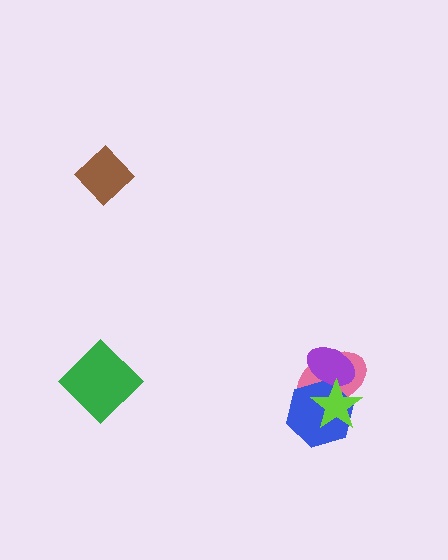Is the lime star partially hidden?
No, no other shape covers it.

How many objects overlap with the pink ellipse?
3 objects overlap with the pink ellipse.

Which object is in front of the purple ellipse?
The lime star is in front of the purple ellipse.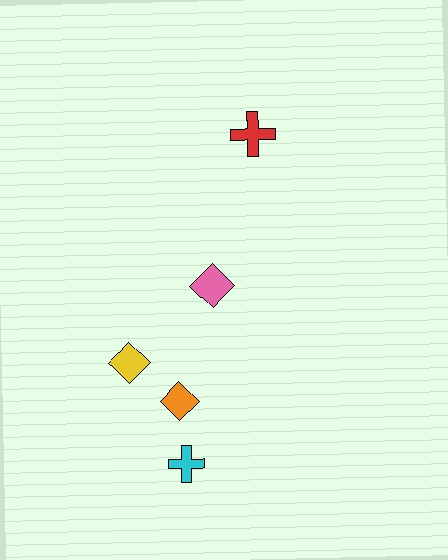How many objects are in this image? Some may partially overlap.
There are 5 objects.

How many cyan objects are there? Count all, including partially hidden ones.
There is 1 cyan object.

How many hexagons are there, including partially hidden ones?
There are no hexagons.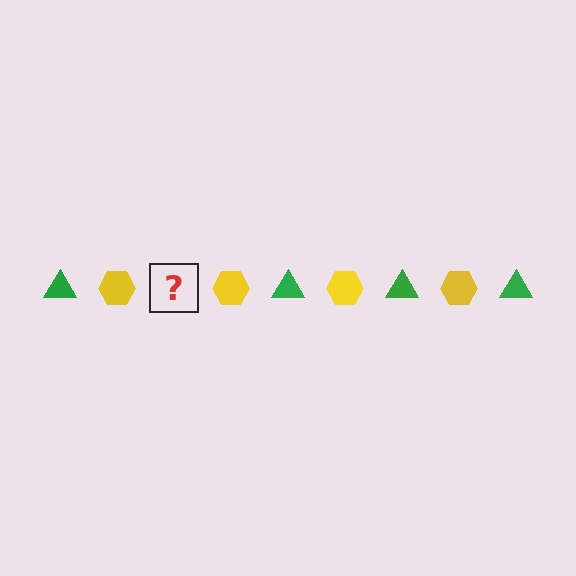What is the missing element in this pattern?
The missing element is a green triangle.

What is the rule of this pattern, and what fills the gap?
The rule is that the pattern alternates between green triangle and yellow hexagon. The gap should be filled with a green triangle.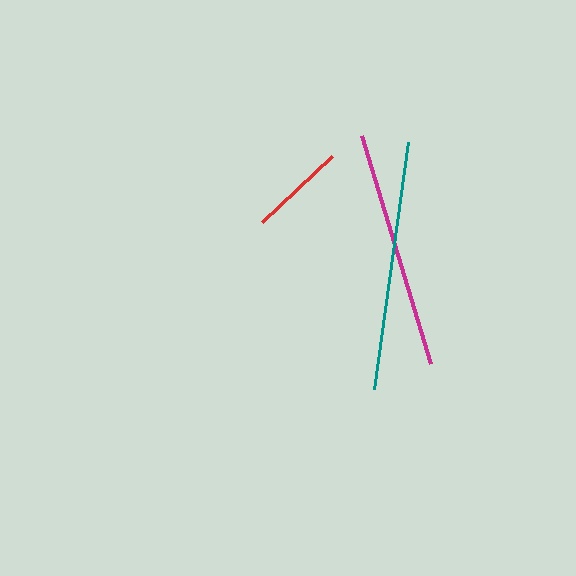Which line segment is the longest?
The teal line is the longest at approximately 249 pixels.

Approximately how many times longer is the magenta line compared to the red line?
The magenta line is approximately 2.5 times the length of the red line.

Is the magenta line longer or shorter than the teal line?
The teal line is longer than the magenta line.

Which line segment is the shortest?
The red line is the shortest at approximately 96 pixels.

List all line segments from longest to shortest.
From longest to shortest: teal, magenta, red.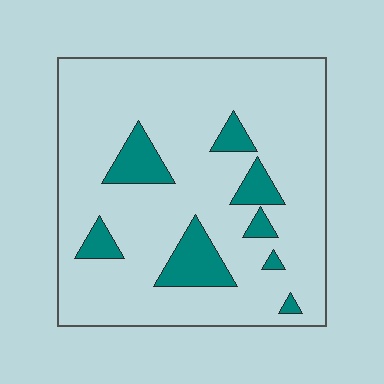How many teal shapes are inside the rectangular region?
8.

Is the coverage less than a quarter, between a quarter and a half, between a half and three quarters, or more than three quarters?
Less than a quarter.